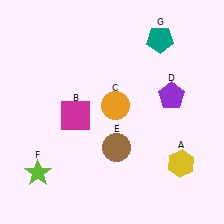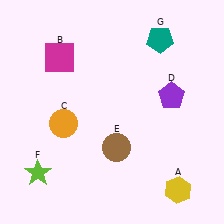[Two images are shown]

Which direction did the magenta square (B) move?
The magenta square (B) moved up.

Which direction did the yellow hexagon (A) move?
The yellow hexagon (A) moved down.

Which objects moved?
The objects that moved are: the yellow hexagon (A), the magenta square (B), the orange circle (C).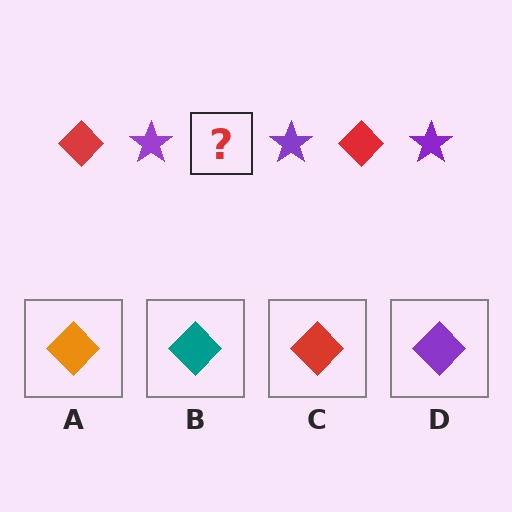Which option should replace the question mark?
Option C.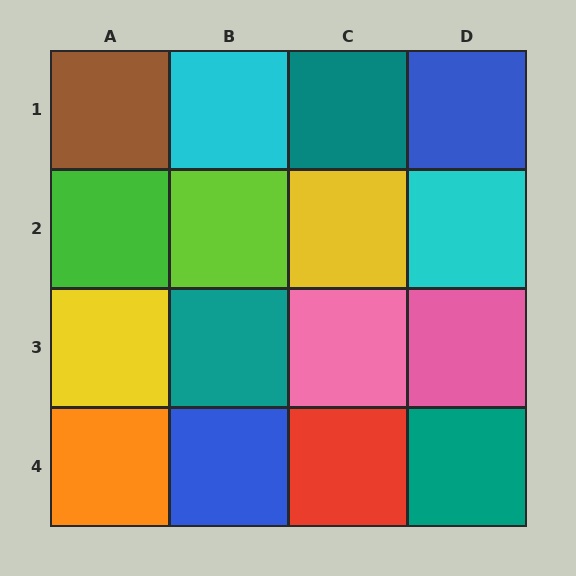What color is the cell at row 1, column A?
Brown.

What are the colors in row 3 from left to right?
Yellow, teal, pink, pink.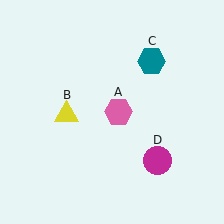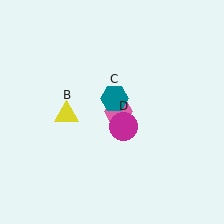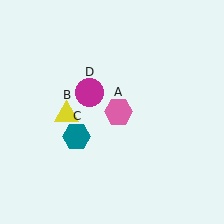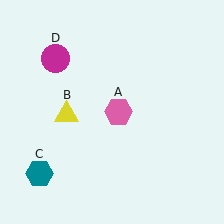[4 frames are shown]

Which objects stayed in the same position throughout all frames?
Pink hexagon (object A) and yellow triangle (object B) remained stationary.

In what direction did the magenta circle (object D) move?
The magenta circle (object D) moved up and to the left.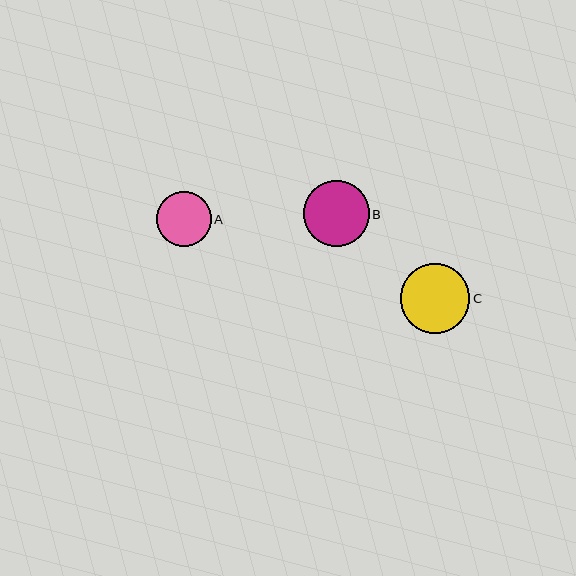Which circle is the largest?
Circle C is the largest with a size of approximately 69 pixels.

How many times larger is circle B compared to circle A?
Circle B is approximately 1.2 times the size of circle A.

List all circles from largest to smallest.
From largest to smallest: C, B, A.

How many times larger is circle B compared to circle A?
Circle B is approximately 1.2 times the size of circle A.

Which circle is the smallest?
Circle A is the smallest with a size of approximately 55 pixels.